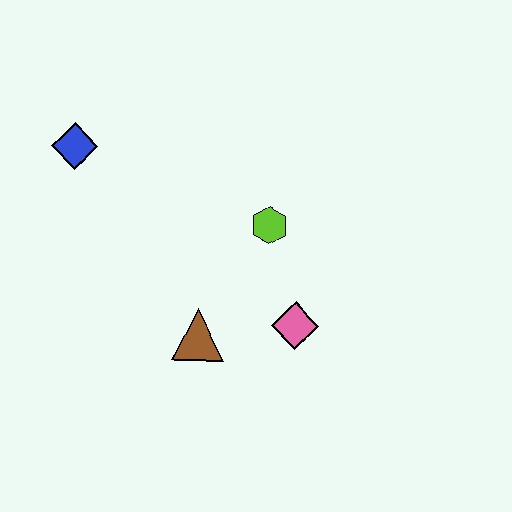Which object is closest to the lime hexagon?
The pink diamond is closest to the lime hexagon.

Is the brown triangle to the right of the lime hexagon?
No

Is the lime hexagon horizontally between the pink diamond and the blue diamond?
Yes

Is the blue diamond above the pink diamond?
Yes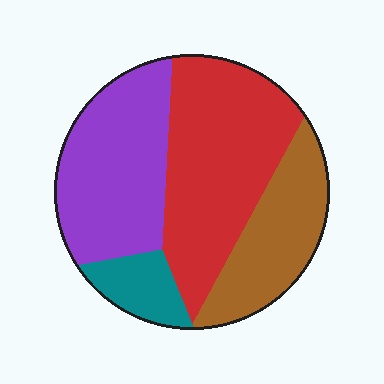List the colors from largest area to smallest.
From largest to smallest: red, purple, brown, teal.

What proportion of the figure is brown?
Brown covers 22% of the figure.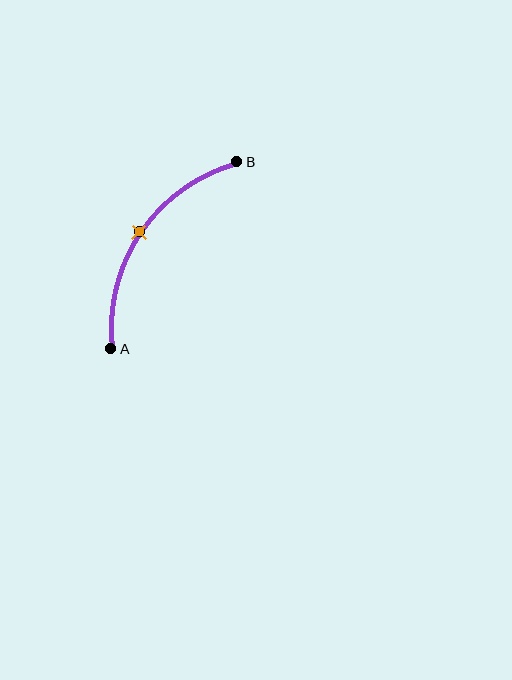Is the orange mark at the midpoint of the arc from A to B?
Yes. The orange mark lies on the arc at equal arc-length from both A and B — it is the arc midpoint.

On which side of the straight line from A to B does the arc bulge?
The arc bulges above and to the left of the straight line connecting A and B.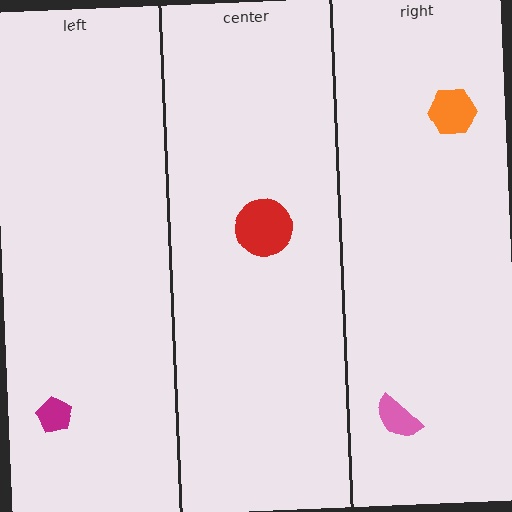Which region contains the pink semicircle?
The right region.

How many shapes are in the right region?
2.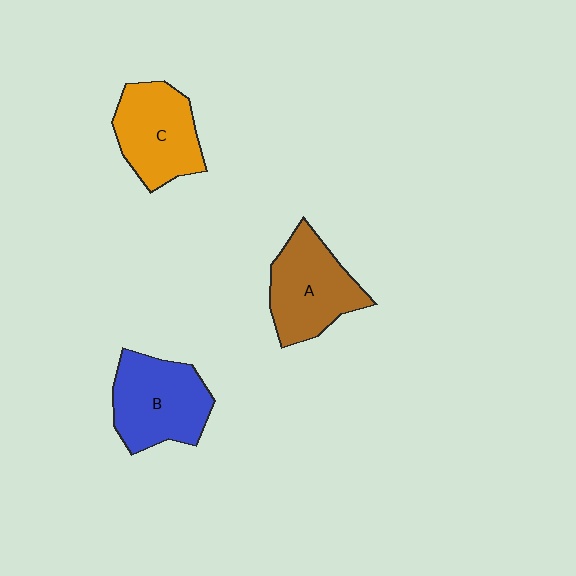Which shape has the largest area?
Shape B (blue).